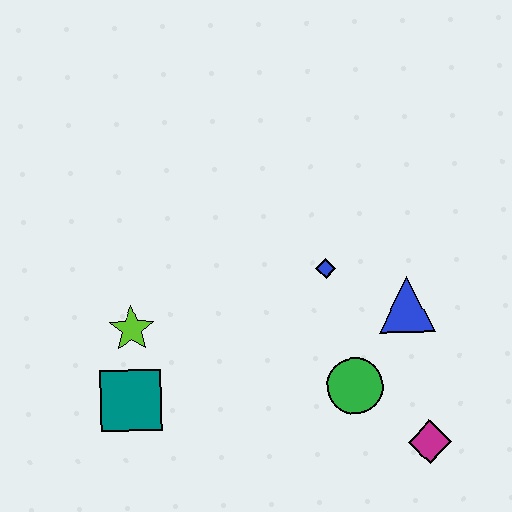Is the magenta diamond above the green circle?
No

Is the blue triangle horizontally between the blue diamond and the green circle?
No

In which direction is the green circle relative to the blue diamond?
The green circle is below the blue diamond.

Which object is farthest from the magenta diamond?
The lime star is farthest from the magenta diamond.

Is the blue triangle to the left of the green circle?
No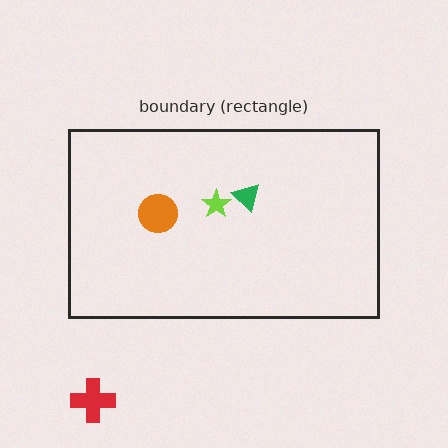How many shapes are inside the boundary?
3 inside, 1 outside.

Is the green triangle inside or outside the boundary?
Inside.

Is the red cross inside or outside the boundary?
Outside.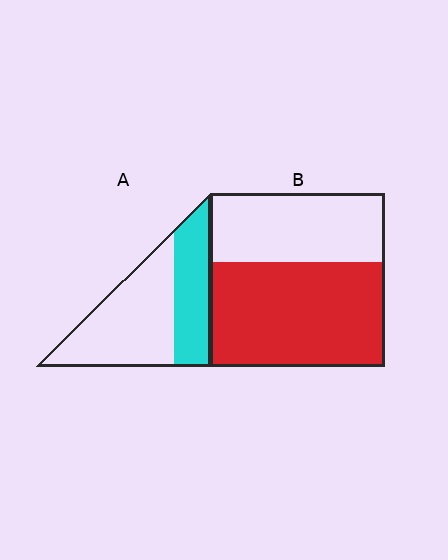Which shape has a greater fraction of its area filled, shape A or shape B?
Shape B.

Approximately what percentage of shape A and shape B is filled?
A is approximately 40% and B is approximately 60%.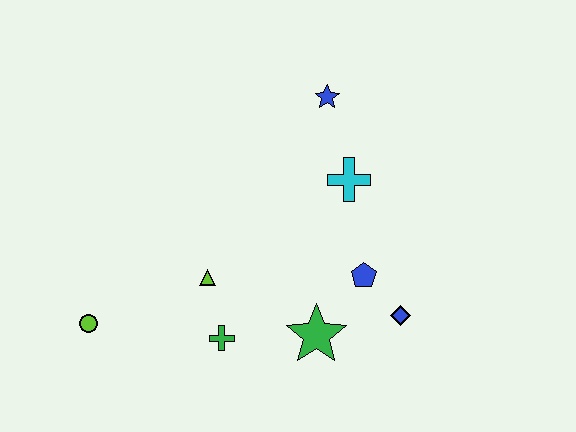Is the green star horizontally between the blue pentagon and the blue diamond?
No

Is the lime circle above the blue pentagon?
No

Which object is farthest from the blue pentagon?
The lime circle is farthest from the blue pentagon.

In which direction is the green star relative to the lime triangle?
The green star is to the right of the lime triangle.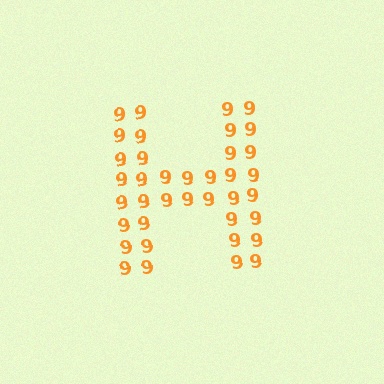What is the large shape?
The large shape is the letter H.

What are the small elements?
The small elements are digit 9's.